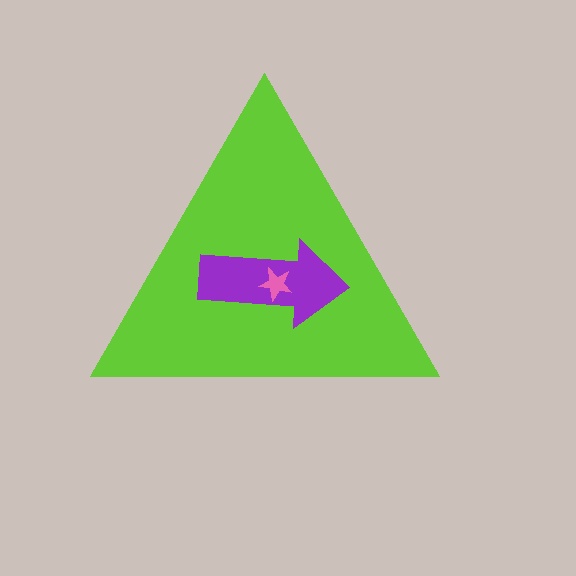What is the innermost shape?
The pink star.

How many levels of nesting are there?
3.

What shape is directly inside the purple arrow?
The pink star.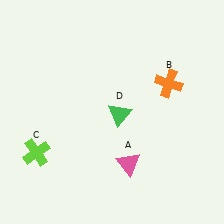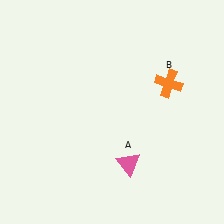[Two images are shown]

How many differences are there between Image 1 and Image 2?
There are 2 differences between the two images.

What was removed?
The lime cross (C), the green triangle (D) were removed in Image 2.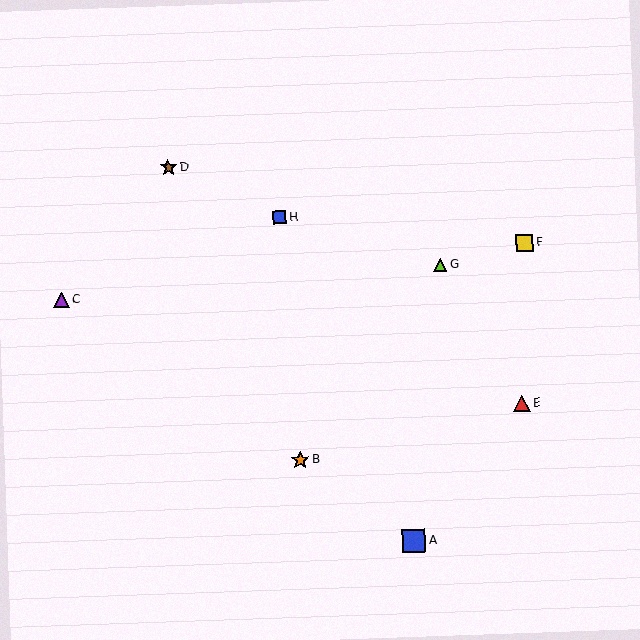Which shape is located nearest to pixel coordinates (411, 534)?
The blue square (labeled A) at (414, 541) is nearest to that location.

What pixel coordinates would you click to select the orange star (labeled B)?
Click at (300, 460) to select the orange star B.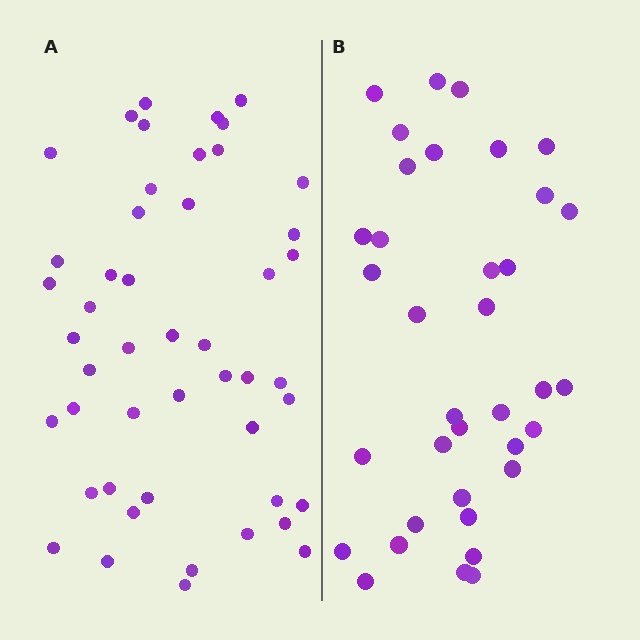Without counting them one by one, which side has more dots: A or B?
Region A (the left region) has more dots.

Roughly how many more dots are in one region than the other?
Region A has roughly 12 or so more dots than region B.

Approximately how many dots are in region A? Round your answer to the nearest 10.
About 50 dots. (The exact count is 48, which rounds to 50.)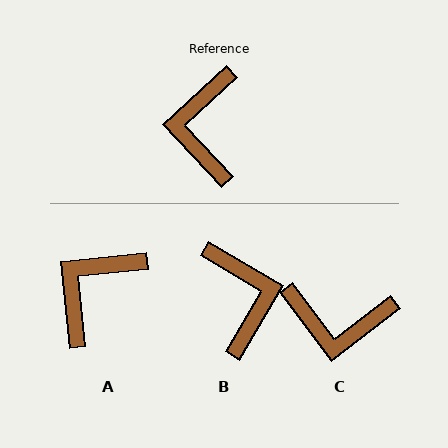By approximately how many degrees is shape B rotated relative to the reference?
Approximately 164 degrees clockwise.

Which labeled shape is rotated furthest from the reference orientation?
B, about 164 degrees away.